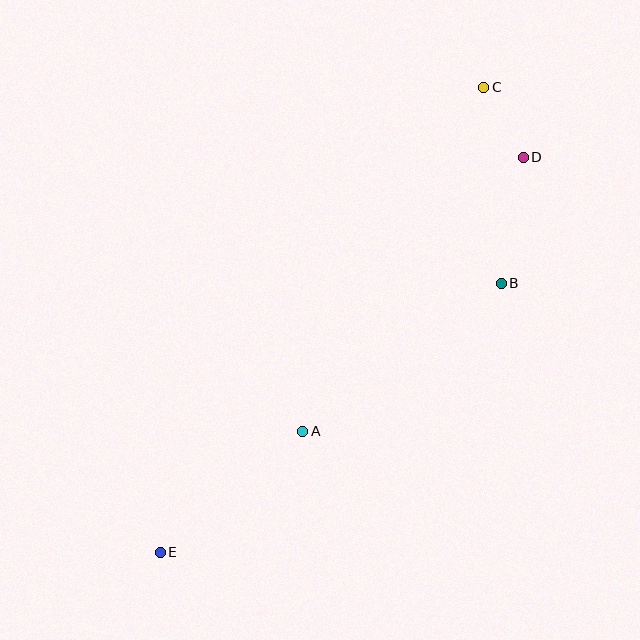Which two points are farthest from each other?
Points C and E are farthest from each other.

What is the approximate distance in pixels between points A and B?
The distance between A and B is approximately 247 pixels.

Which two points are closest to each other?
Points C and D are closest to each other.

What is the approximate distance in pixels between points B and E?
The distance between B and E is approximately 434 pixels.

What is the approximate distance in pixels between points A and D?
The distance between A and D is approximately 352 pixels.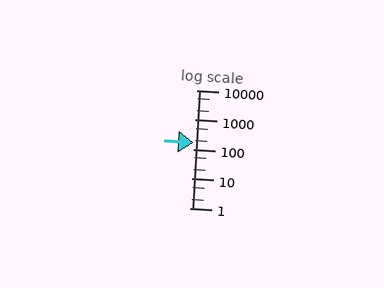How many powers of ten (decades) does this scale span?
The scale spans 4 decades, from 1 to 10000.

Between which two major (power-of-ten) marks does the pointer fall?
The pointer is between 100 and 1000.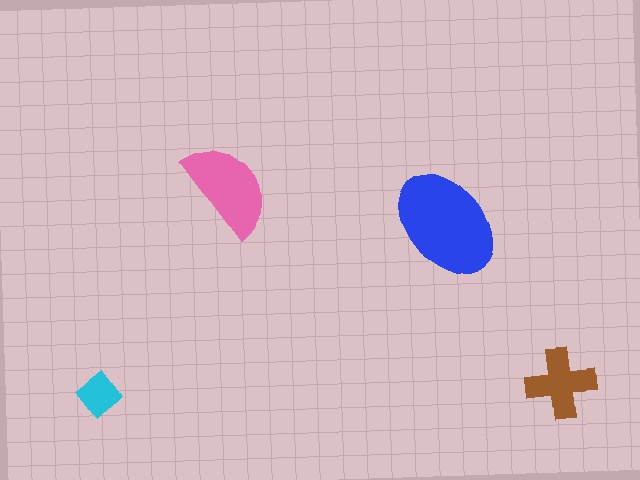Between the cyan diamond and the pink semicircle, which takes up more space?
The pink semicircle.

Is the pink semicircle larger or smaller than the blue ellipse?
Smaller.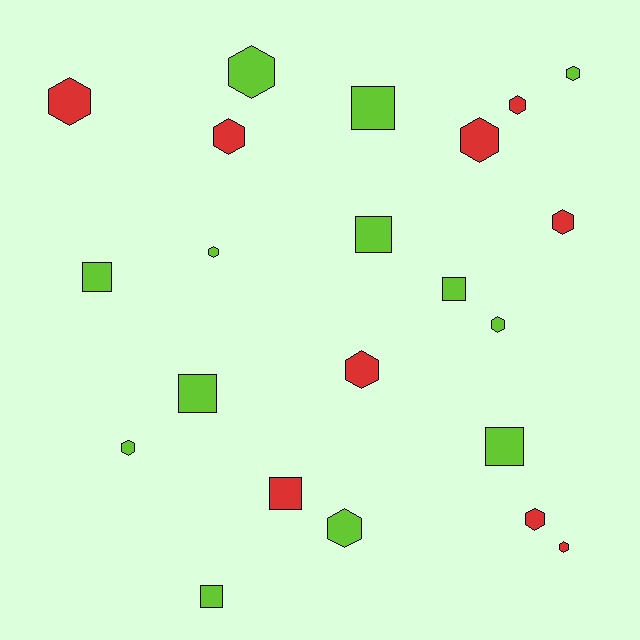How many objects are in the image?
There are 22 objects.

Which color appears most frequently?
Lime, with 13 objects.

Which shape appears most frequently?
Hexagon, with 14 objects.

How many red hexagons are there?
There are 8 red hexagons.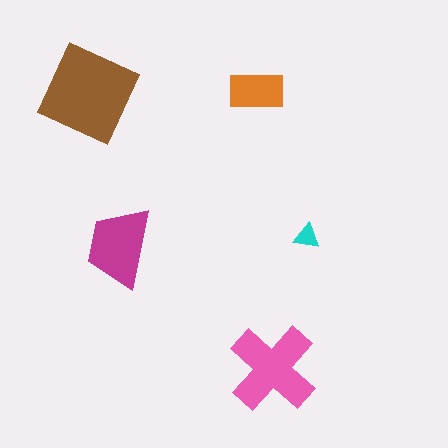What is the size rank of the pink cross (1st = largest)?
2nd.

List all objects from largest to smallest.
The brown diamond, the pink cross, the magenta trapezoid, the orange rectangle, the cyan triangle.